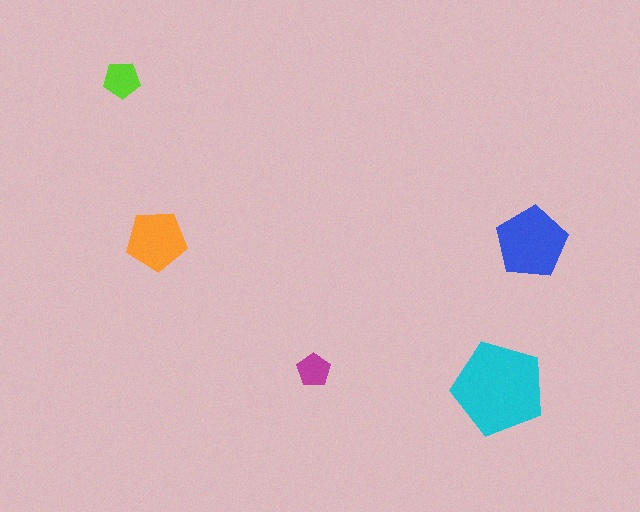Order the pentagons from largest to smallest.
the cyan one, the blue one, the orange one, the lime one, the magenta one.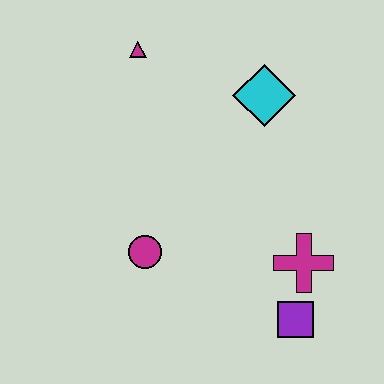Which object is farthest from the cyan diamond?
The purple square is farthest from the cyan diamond.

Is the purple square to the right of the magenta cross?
No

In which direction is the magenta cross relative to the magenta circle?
The magenta cross is to the right of the magenta circle.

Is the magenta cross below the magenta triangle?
Yes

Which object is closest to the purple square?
The magenta cross is closest to the purple square.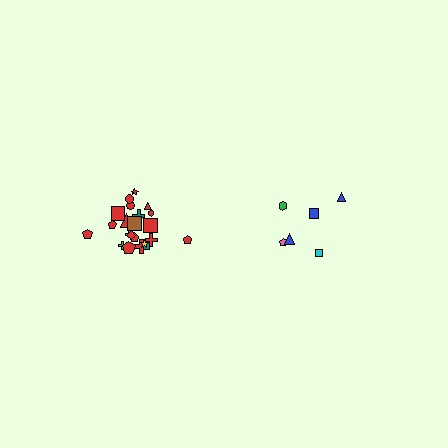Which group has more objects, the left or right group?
The left group.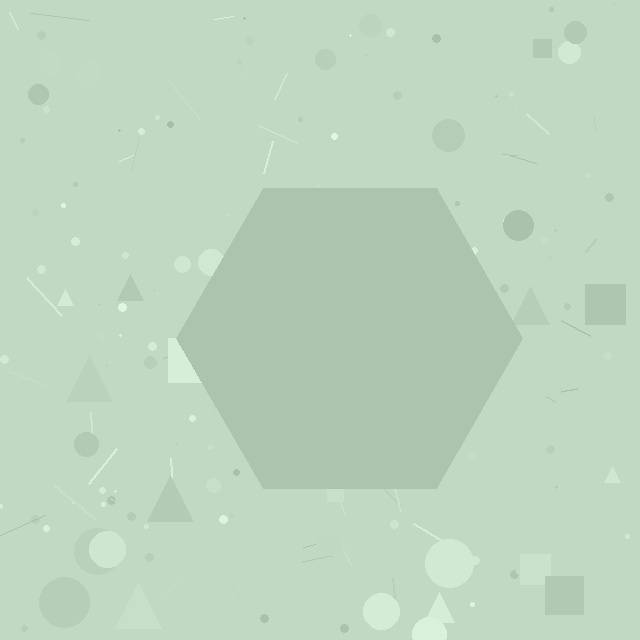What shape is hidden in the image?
A hexagon is hidden in the image.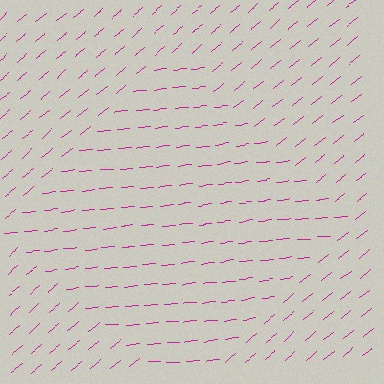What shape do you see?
I see a diamond.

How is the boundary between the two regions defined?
The boundary is defined purely by a change in line orientation (approximately 34 degrees difference). All lines are the same color and thickness.